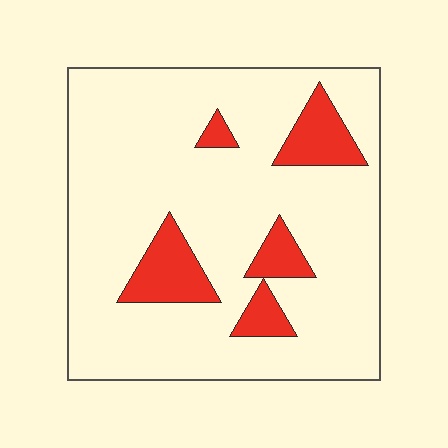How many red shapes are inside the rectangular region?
5.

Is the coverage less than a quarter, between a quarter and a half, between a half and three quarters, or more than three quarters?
Less than a quarter.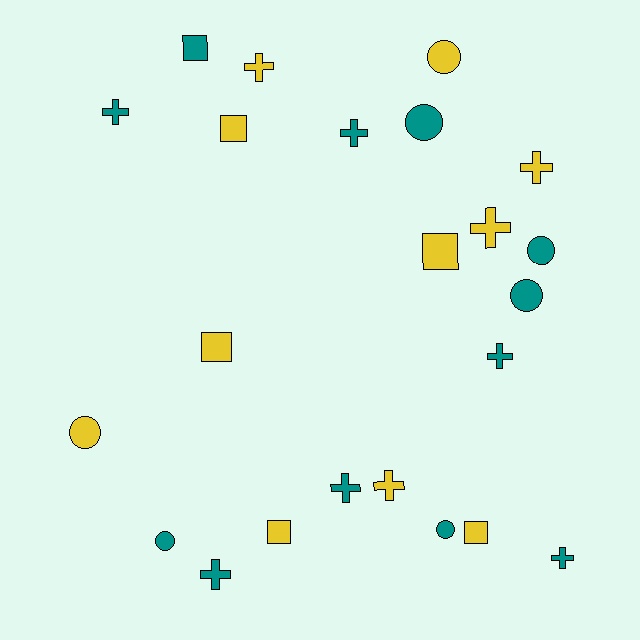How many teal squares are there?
There is 1 teal square.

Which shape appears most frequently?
Cross, with 10 objects.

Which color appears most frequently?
Teal, with 12 objects.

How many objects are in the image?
There are 23 objects.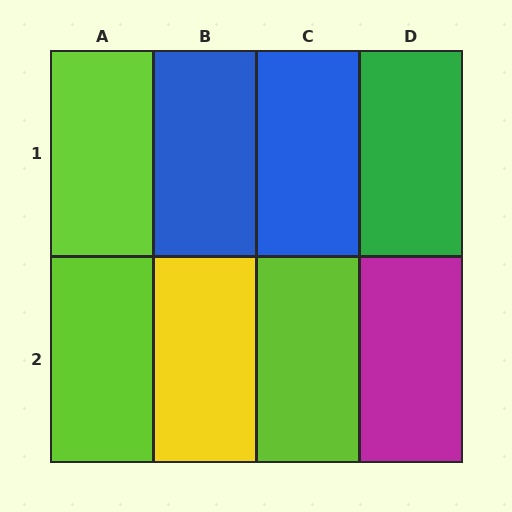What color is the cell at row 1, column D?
Green.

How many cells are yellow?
1 cell is yellow.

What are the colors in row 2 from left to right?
Lime, yellow, lime, magenta.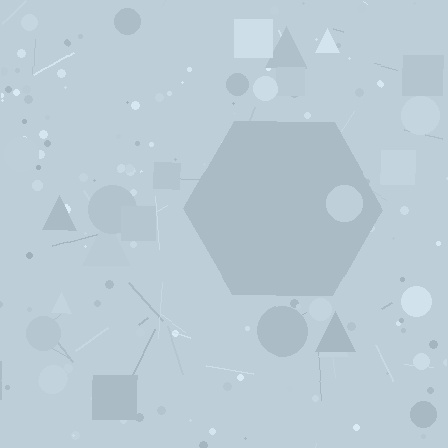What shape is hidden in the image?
A hexagon is hidden in the image.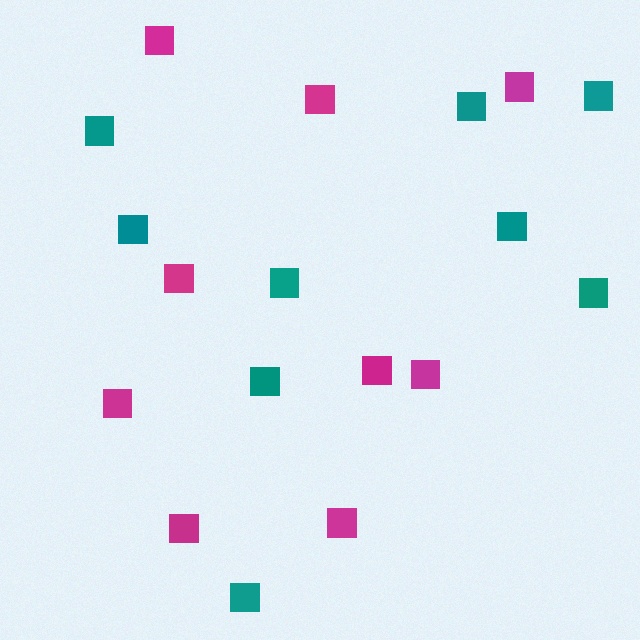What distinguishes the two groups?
There are 2 groups: one group of teal squares (9) and one group of magenta squares (9).